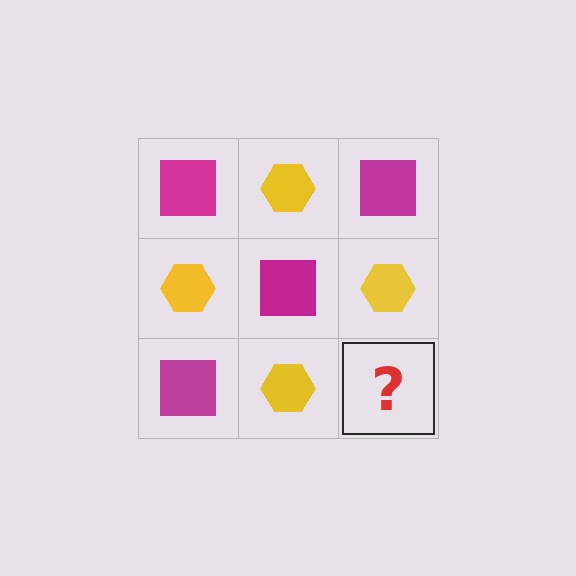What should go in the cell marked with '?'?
The missing cell should contain a magenta square.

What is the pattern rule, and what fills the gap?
The rule is that it alternates magenta square and yellow hexagon in a checkerboard pattern. The gap should be filled with a magenta square.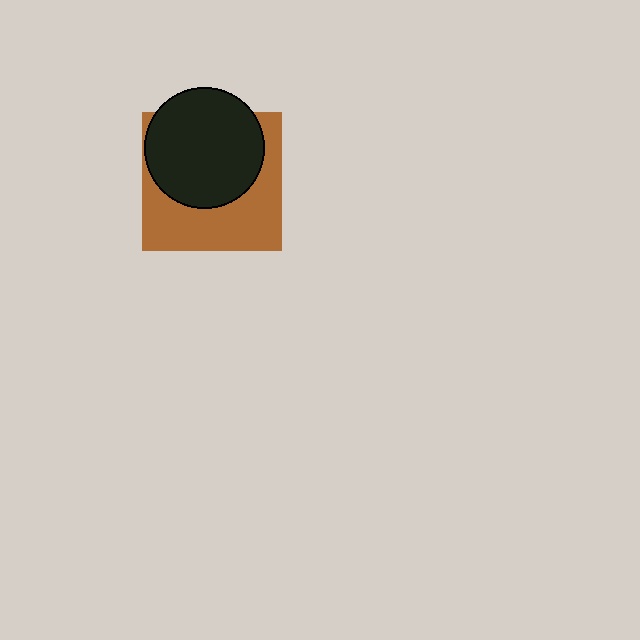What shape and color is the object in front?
The object in front is a black circle.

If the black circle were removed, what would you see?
You would see the complete brown square.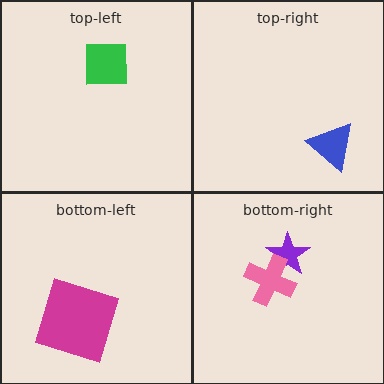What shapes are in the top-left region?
The green square.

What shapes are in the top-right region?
The blue triangle.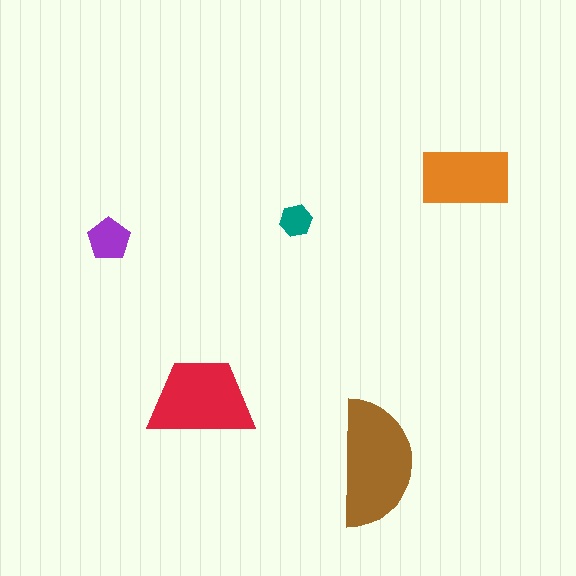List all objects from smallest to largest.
The teal hexagon, the purple pentagon, the orange rectangle, the red trapezoid, the brown semicircle.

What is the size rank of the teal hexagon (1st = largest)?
5th.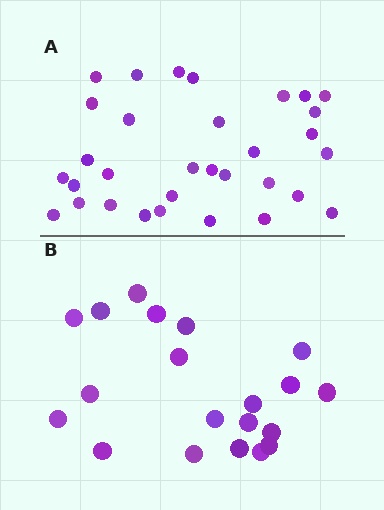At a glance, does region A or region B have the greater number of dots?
Region A (the top region) has more dots.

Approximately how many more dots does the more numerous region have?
Region A has roughly 12 or so more dots than region B.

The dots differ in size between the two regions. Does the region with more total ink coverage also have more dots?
No. Region B has more total ink coverage because its dots are larger, but region A actually contains more individual dots. Total area can be misleading — the number of items is what matters here.